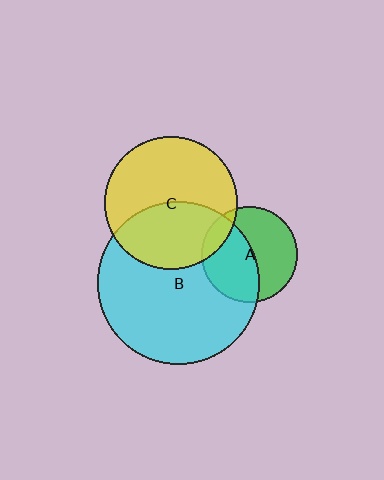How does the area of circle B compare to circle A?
Approximately 2.9 times.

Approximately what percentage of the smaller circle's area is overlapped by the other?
Approximately 50%.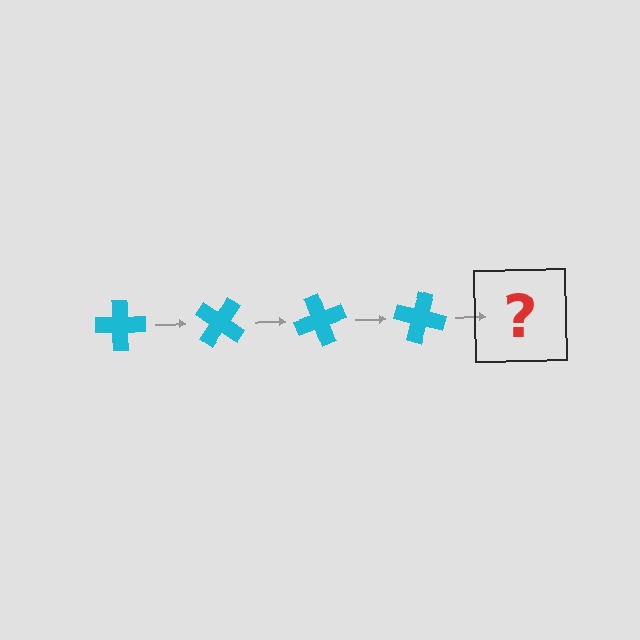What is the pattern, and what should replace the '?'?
The pattern is that the cross rotates 35 degrees each step. The '?' should be a cyan cross rotated 140 degrees.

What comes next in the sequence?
The next element should be a cyan cross rotated 140 degrees.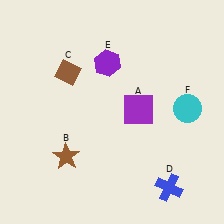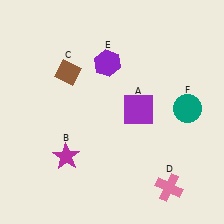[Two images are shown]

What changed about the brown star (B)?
In Image 1, B is brown. In Image 2, it changed to magenta.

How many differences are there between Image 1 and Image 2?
There are 3 differences between the two images.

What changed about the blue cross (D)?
In Image 1, D is blue. In Image 2, it changed to pink.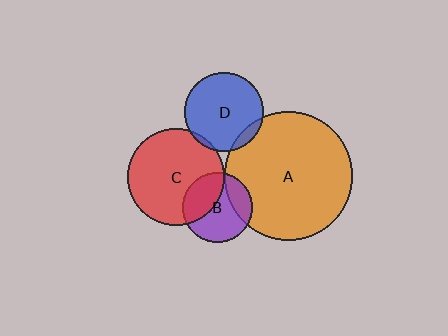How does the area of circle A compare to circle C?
Approximately 1.7 times.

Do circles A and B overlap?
Yes.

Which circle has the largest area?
Circle A (orange).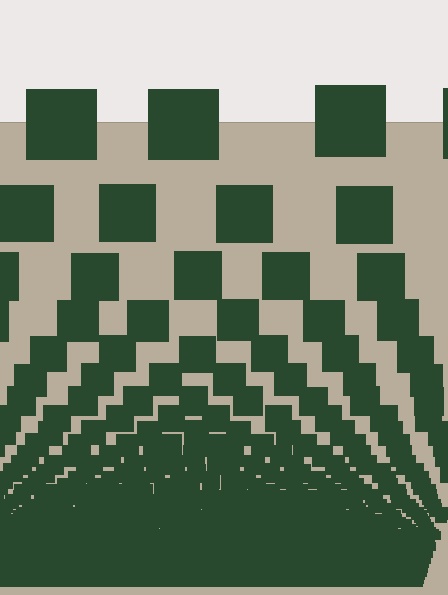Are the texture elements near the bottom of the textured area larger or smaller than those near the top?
Smaller. The gradient is inverted — elements near the bottom are smaller and denser.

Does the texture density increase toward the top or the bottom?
Density increases toward the bottom.